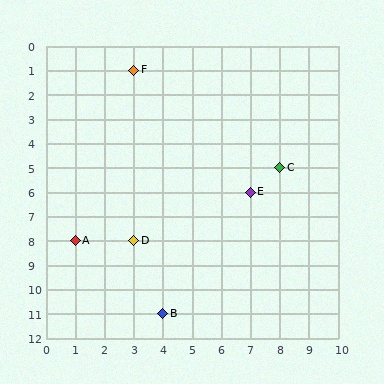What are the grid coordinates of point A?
Point A is at grid coordinates (1, 8).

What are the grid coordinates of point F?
Point F is at grid coordinates (3, 1).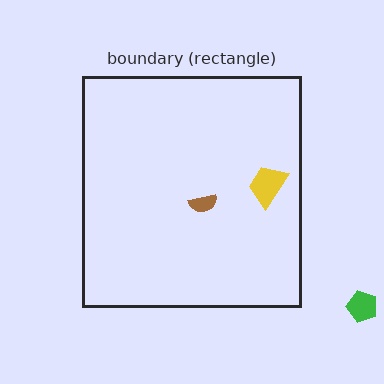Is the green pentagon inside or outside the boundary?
Outside.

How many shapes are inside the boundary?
2 inside, 1 outside.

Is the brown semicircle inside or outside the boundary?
Inside.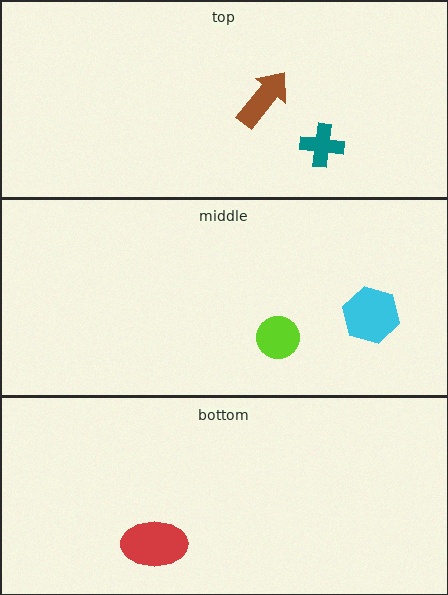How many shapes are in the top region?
2.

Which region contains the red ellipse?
The bottom region.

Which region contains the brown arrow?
The top region.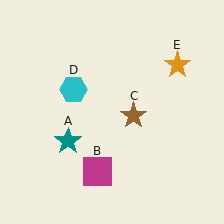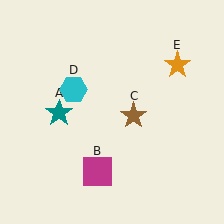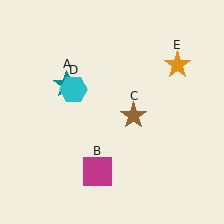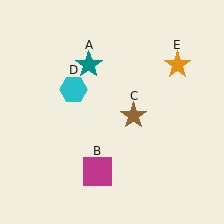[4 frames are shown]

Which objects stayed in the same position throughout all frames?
Magenta square (object B) and brown star (object C) and cyan hexagon (object D) and orange star (object E) remained stationary.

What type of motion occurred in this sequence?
The teal star (object A) rotated clockwise around the center of the scene.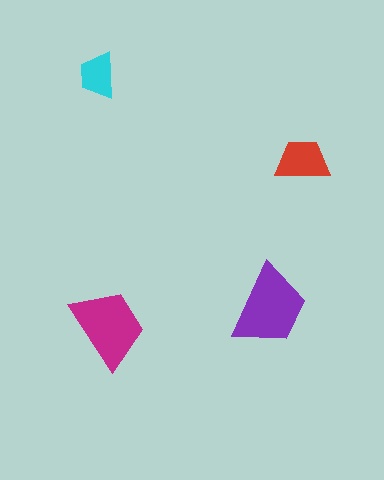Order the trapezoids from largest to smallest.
the purple one, the magenta one, the red one, the cyan one.